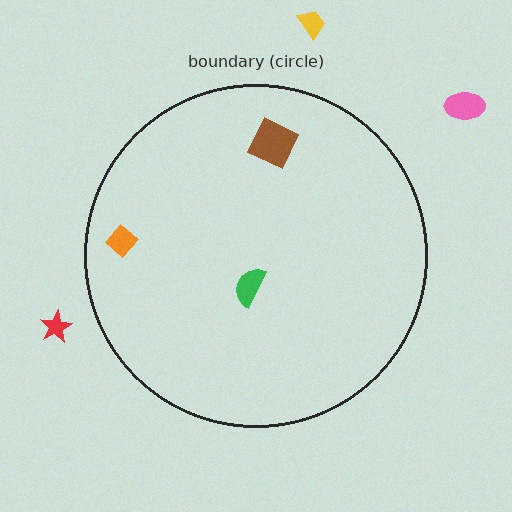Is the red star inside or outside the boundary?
Outside.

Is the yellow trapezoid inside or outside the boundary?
Outside.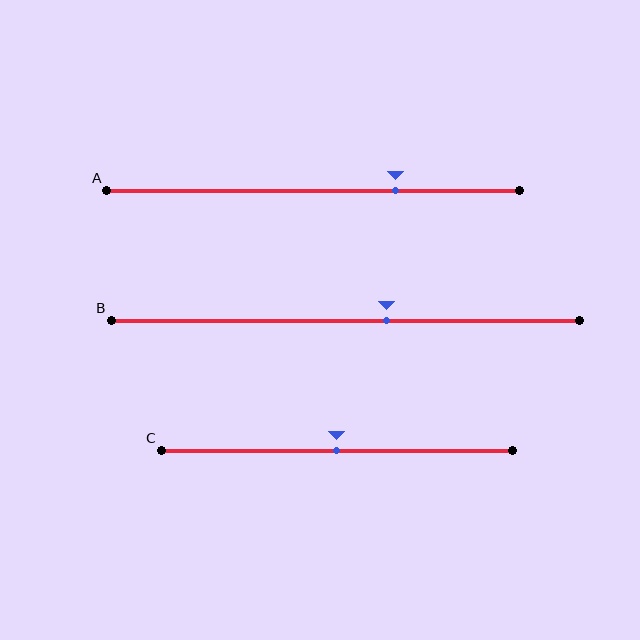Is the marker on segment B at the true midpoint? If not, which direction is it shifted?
No, the marker on segment B is shifted to the right by about 9% of the segment length.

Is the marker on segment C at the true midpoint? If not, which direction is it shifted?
Yes, the marker on segment C is at the true midpoint.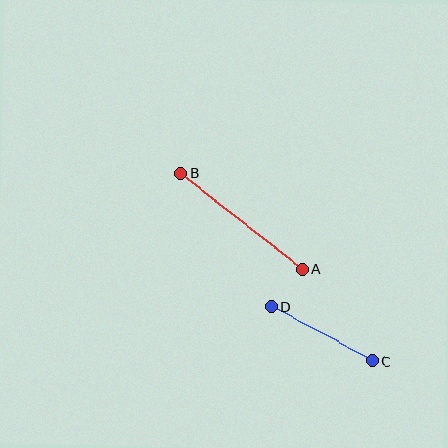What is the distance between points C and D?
The distance is approximately 114 pixels.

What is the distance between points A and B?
The distance is approximately 154 pixels.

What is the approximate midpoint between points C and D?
The midpoint is at approximately (322, 334) pixels.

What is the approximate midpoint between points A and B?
The midpoint is at approximately (242, 221) pixels.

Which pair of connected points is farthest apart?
Points A and B are farthest apart.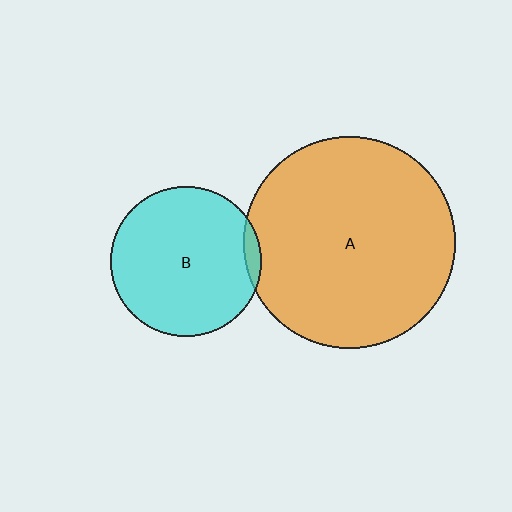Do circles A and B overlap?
Yes.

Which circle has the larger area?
Circle A (orange).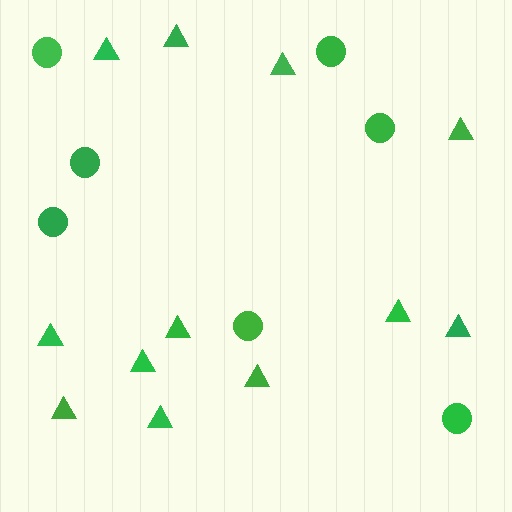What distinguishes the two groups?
There are 2 groups: one group of triangles (12) and one group of circles (7).